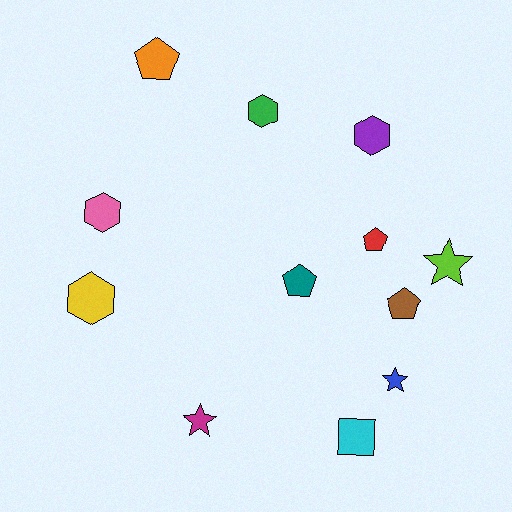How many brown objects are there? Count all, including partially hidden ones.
There is 1 brown object.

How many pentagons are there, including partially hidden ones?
There are 4 pentagons.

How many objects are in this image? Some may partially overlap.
There are 12 objects.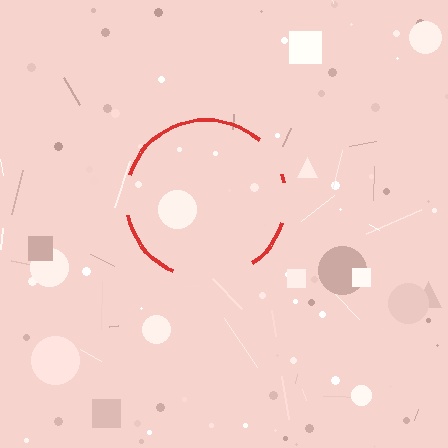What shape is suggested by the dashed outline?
The dashed outline suggests a circle.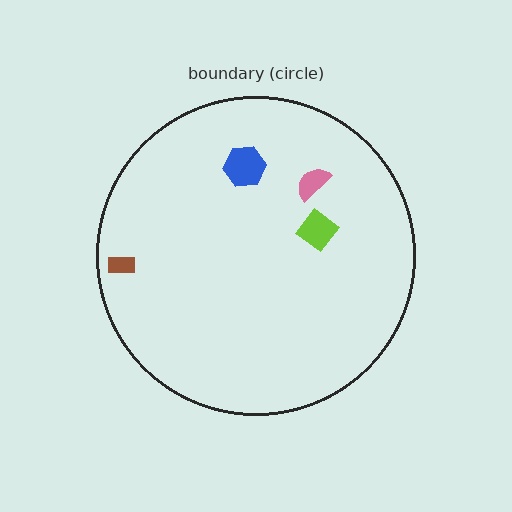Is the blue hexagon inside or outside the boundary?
Inside.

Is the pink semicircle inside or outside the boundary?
Inside.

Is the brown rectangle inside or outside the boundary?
Inside.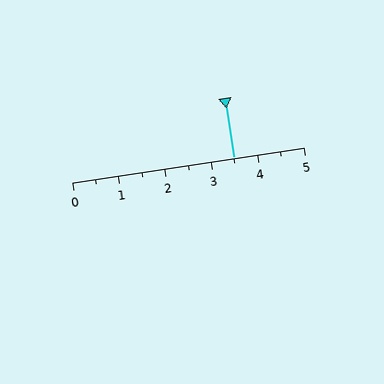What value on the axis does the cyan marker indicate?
The marker indicates approximately 3.5.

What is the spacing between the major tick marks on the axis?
The major ticks are spaced 1 apart.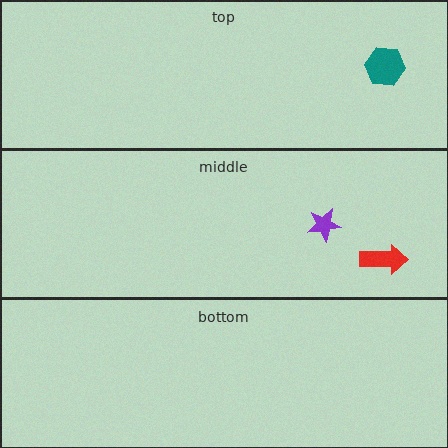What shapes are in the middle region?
The purple star, the red arrow.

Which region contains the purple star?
The middle region.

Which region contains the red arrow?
The middle region.